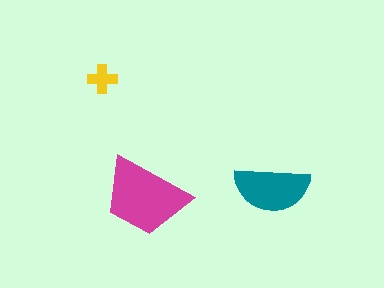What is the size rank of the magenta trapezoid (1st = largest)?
1st.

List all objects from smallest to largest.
The yellow cross, the teal semicircle, the magenta trapezoid.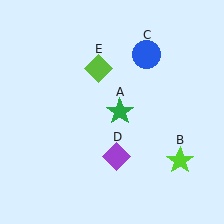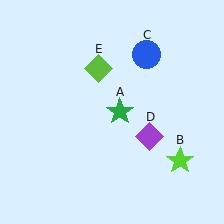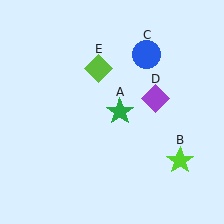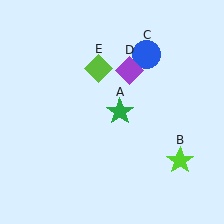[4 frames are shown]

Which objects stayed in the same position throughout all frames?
Green star (object A) and lime star (object B) and blue circle (object C) and lime diamond (object E) remained stationary.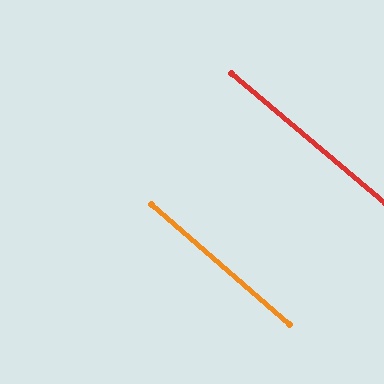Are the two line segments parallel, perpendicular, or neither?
Parallel — their directions differ by only 0.6°.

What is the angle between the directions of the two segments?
Approximately 1 degree.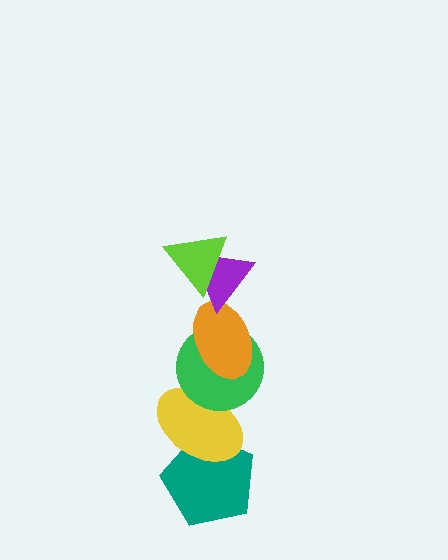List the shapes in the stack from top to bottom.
From top to bottom: the lime triangle, the purple triangle, the orange ellipse, the green circle, the yellow ellipse, the teal pentagon.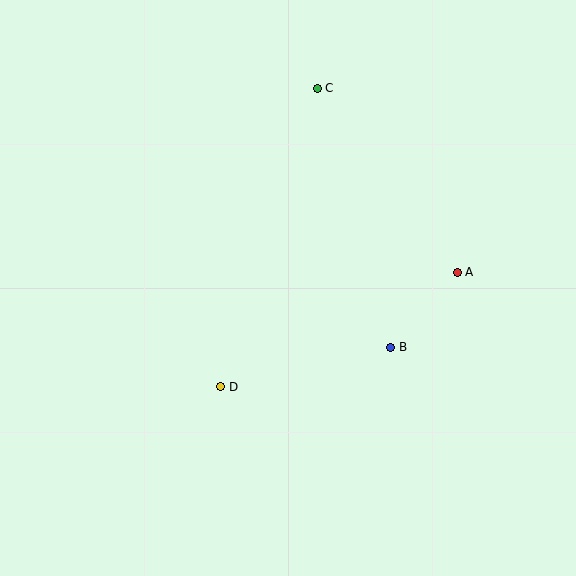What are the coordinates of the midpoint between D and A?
The midpoint between D and A is at (339, 330).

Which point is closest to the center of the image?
Point B at (391, 347) is closest to the center.